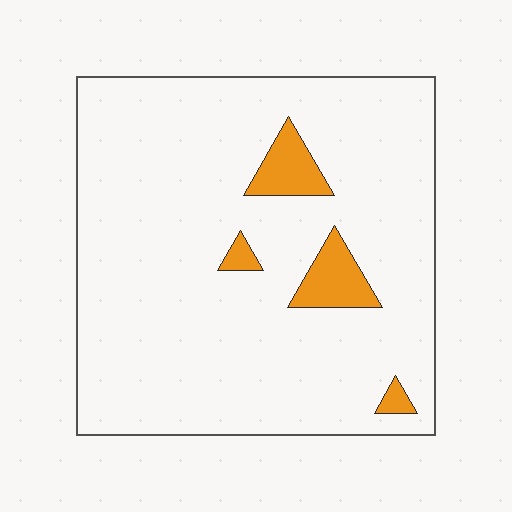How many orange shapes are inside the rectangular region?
4.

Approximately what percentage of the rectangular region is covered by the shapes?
Approximately 5%.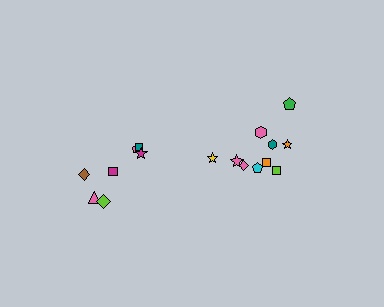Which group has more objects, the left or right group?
The right group.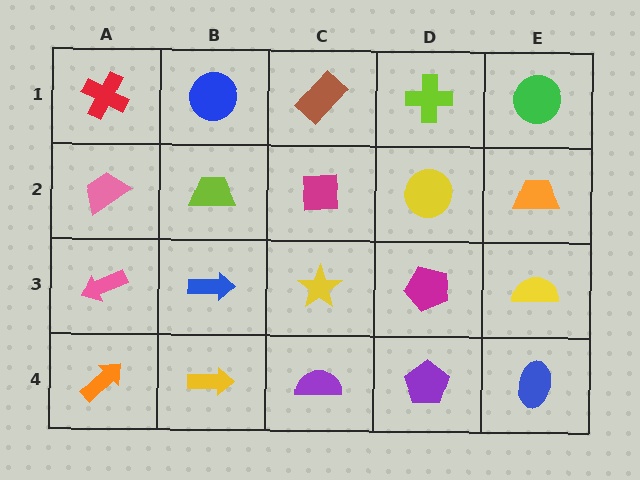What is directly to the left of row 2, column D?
A magenta square.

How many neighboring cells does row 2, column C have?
4.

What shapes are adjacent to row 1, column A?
A pink trapezoid (row 2, column A), a blue circle (row 1, column B).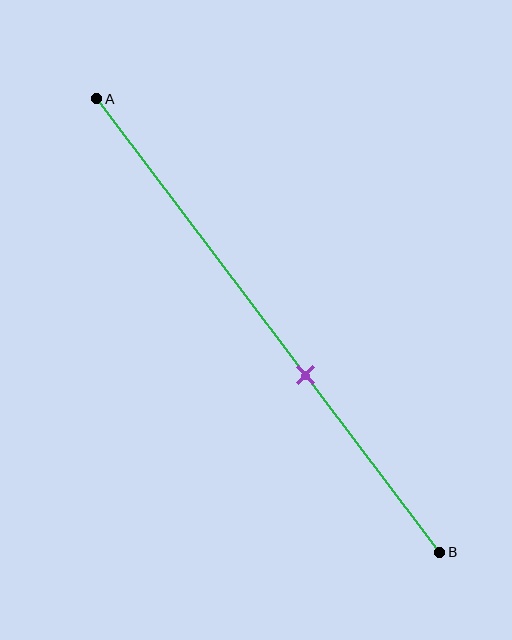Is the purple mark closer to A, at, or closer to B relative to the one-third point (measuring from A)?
The purple mark is closer to point B than the one-third point of segment AB.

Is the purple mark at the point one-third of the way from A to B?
No, the mark is at about 60% from A, not at the 33% one-third point.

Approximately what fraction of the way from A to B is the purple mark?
The purple mark is approximately 60% of the way from A to B.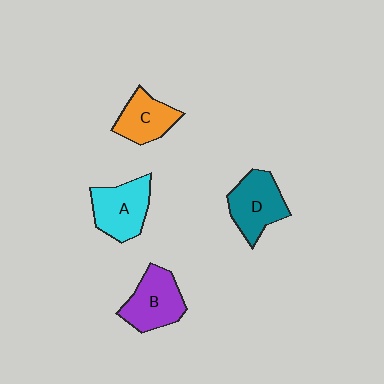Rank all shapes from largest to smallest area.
From largest to smallest: A (cyan), D (teal), B (purple), C (orange).